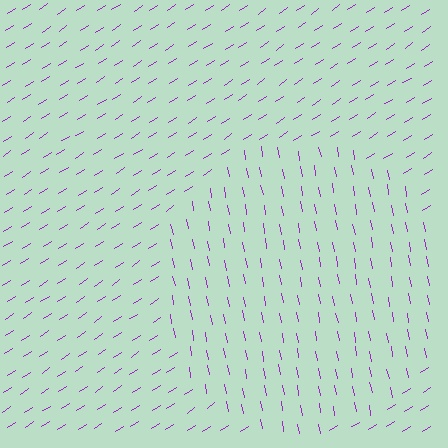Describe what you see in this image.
The image is filled with small purple line segments. A circle region in the image has lines oriented differently from the surrounding lines, creating a visible texture boundary.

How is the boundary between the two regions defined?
The boundary is defined purely by a change in line orientation (approximately 67 degrees difference). All lines are the same color and thickness.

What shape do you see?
I see a circle.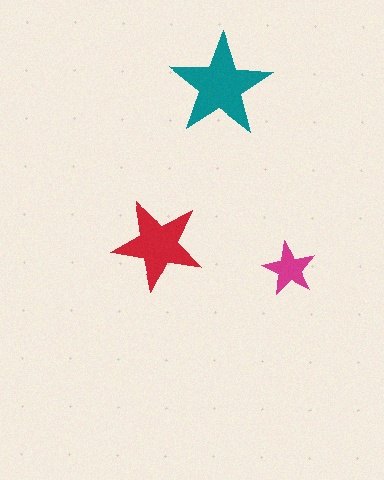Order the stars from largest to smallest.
the teal one, the red one, the magenta one.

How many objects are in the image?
There are 3 objects in the image.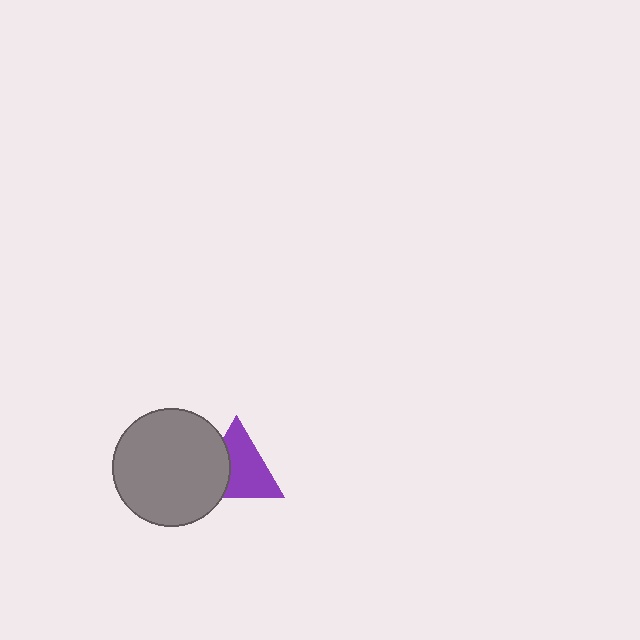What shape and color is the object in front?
The object in front is a gray circle.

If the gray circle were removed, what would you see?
You would see the complete purple triangle.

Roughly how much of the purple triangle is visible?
Most of it is visible (roughly 67%).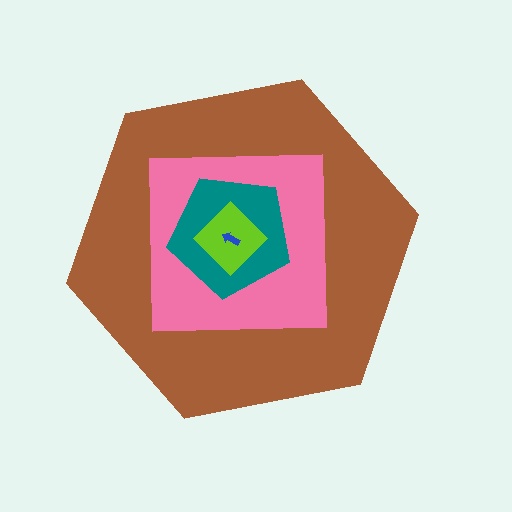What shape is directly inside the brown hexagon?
The pink square.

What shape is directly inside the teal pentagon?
The lime diamond.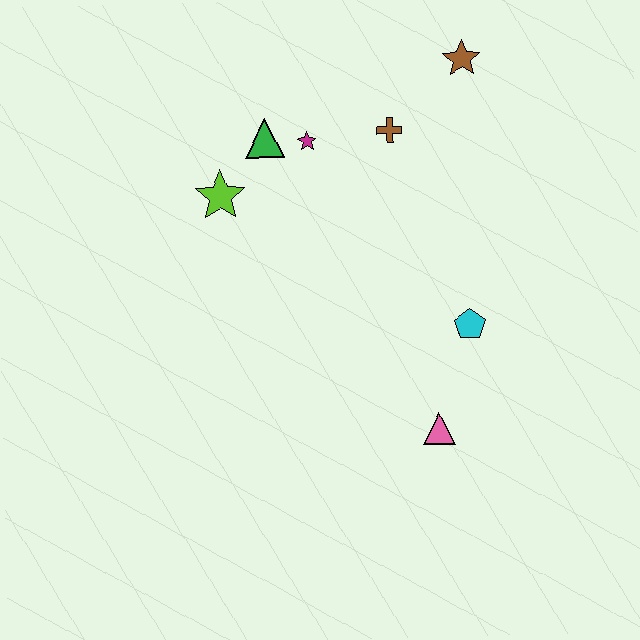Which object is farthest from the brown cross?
The pink triangle is farthest from the brown cross.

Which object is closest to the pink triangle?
The cyan pentagon is closest to the pink triangle.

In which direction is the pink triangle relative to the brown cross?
The pink triangle is below the brown cross.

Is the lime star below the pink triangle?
No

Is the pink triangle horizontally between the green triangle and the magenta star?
No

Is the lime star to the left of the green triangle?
Yes